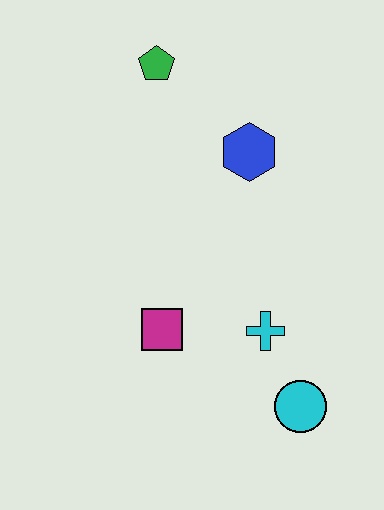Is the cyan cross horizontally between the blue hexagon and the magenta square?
No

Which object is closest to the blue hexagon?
The green pentagon is closest to the blue hexagon.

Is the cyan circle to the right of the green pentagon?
Yes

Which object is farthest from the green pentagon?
The cyan circle is farthest from the green pentagon.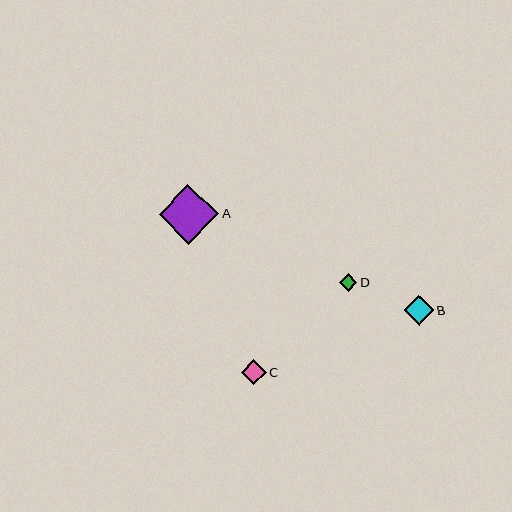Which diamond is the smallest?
Diamond D is the smallest with a size of approximately 17 pixels.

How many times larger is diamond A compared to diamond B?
Diamond A is approximately 2.0 times the size of diamond B.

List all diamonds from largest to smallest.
From largest to smallest: A, B, C, D.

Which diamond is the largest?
Diamond A is the largest with a size of approximately 60 pixels.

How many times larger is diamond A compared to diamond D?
Diamond A is approximately 3.5 times the size of diamond D.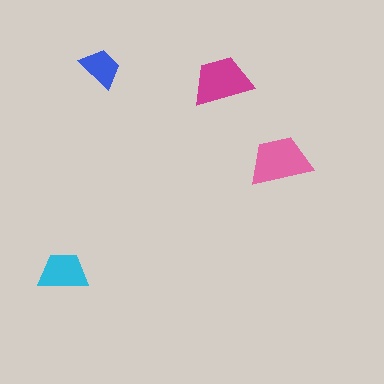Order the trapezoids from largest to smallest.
the pink one, the magenta one, the cyan one, the blue one.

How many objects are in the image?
There are 4 objects in the image.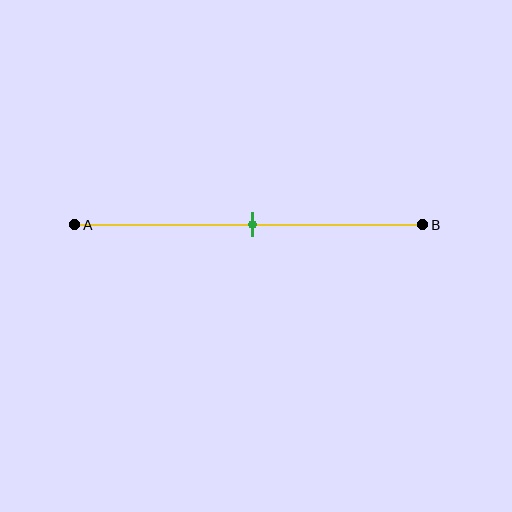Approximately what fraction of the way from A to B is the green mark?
The green mark is approximately 50% of the way from A to B.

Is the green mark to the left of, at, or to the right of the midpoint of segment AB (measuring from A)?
The green mark is approximately at the midpoint of segment AB.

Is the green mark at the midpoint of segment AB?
Yes, the mark is approximately at the midpoint.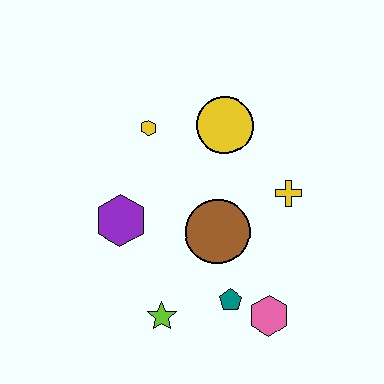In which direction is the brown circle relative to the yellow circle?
The brown circle is below the yellow circle.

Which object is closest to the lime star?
The teal pentagon is closest to the lime star.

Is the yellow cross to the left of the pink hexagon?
No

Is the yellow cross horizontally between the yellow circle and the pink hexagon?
No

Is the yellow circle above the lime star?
Yes